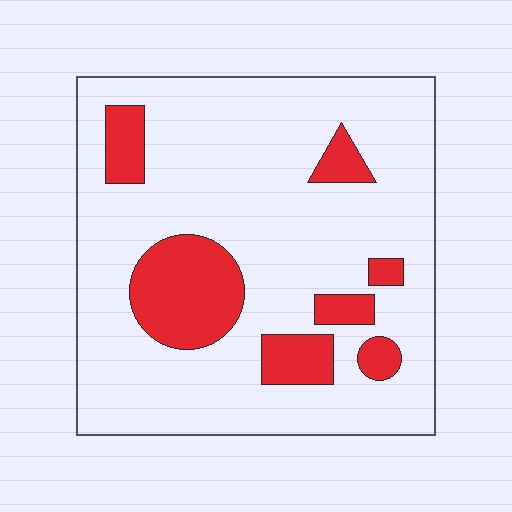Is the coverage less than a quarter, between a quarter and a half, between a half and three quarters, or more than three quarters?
Less than a quarter.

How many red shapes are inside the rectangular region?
7.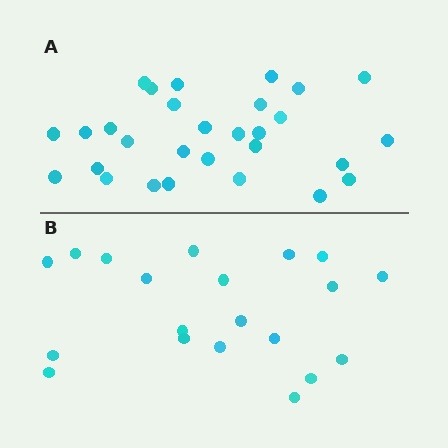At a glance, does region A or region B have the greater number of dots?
Region A (the top region) has more dots.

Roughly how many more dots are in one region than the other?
Region A has roughly 8 or so more dots than region B.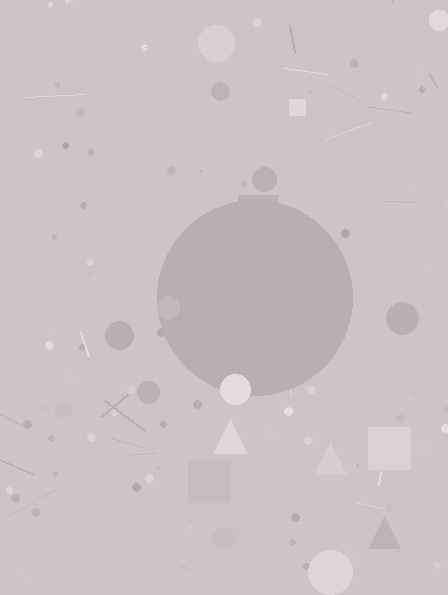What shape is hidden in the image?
A circle is hidden in the image.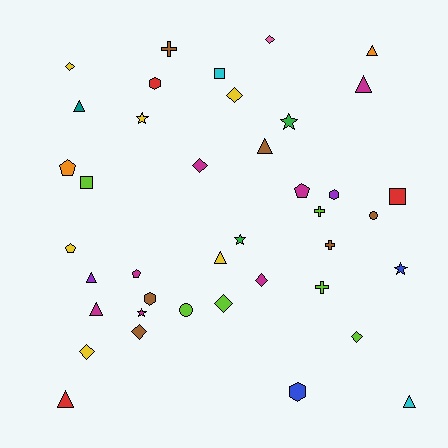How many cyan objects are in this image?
There are 2 cyan objects.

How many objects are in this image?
There are 40 objects.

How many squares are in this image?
There are 3 squares.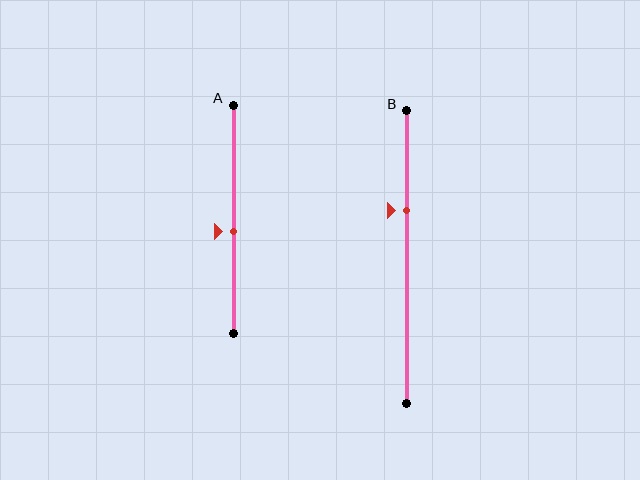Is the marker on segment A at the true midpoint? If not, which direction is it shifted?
No, the marker on segment A is shifted downward by about 5% of the segment length.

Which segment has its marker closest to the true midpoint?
Segment A has its marker closest to the true midpoint.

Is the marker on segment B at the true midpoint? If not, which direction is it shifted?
No, the marker on segment B is shifted upward by about 16% of the segment length.